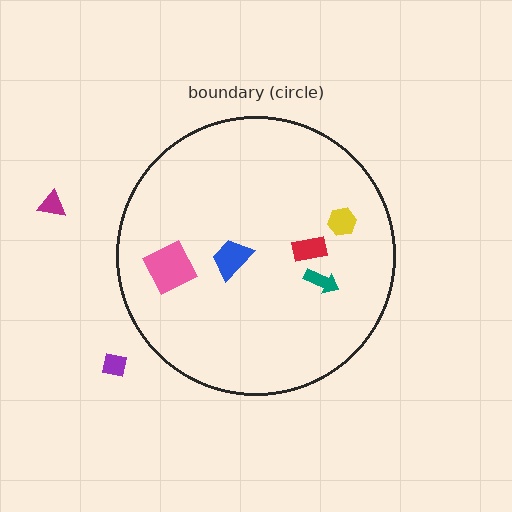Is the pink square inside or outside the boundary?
Inside.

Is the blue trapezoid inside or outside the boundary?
Inside.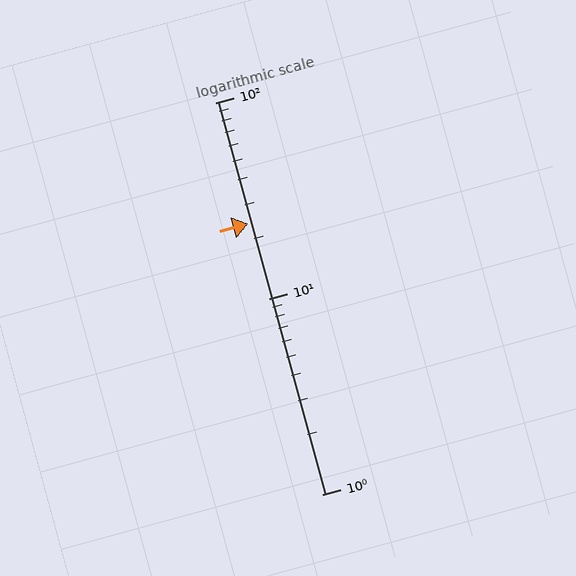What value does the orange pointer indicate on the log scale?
The pointer indicates approximately 24.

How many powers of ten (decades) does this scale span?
The scale spans 2 decades, from 1 to 100.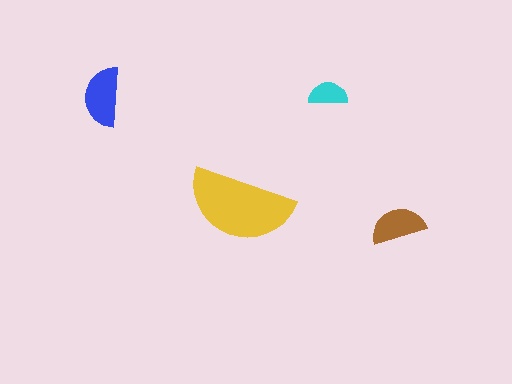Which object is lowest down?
The brown semicircle is bottommost.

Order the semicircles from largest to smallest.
the yellow one, the blue one, the brown one, the cyan one.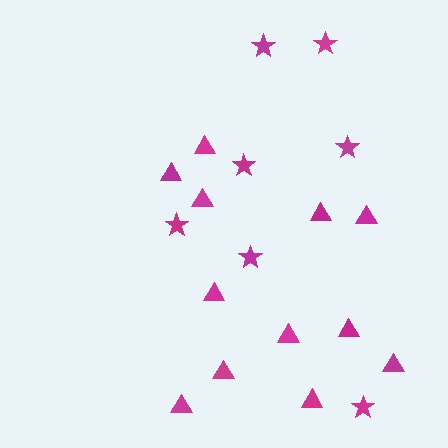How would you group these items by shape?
There are 2 groups: one group of triangles (12) and one group of stars (7).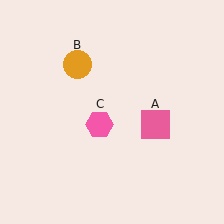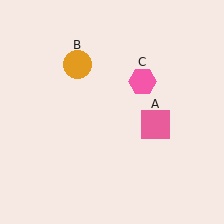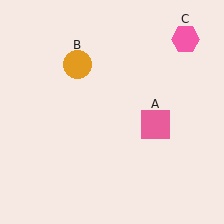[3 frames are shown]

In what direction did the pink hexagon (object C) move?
The pink hexagon (object C) moved up and to the right.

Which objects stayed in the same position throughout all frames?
Pink square (object A) and orange circle (object B) remained stationary.